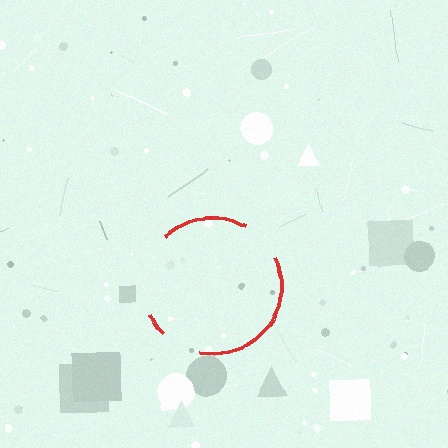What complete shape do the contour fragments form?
The contour fragments form a circle.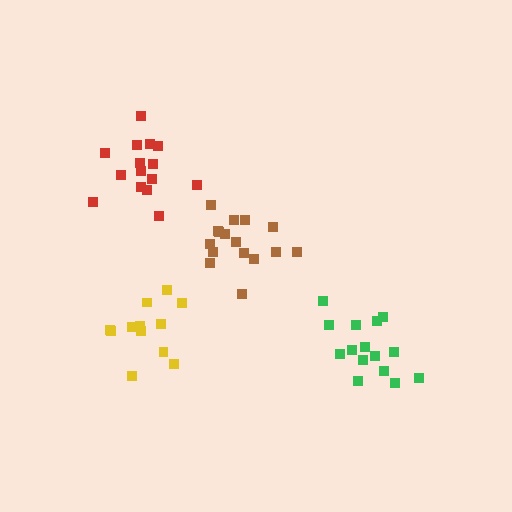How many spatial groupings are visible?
There are 4 spatial groupings.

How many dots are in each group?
Group 1: 15 dots, Group 2: 15 dots, Group 3: 12 dots, Group 4: 16 dots (58 total).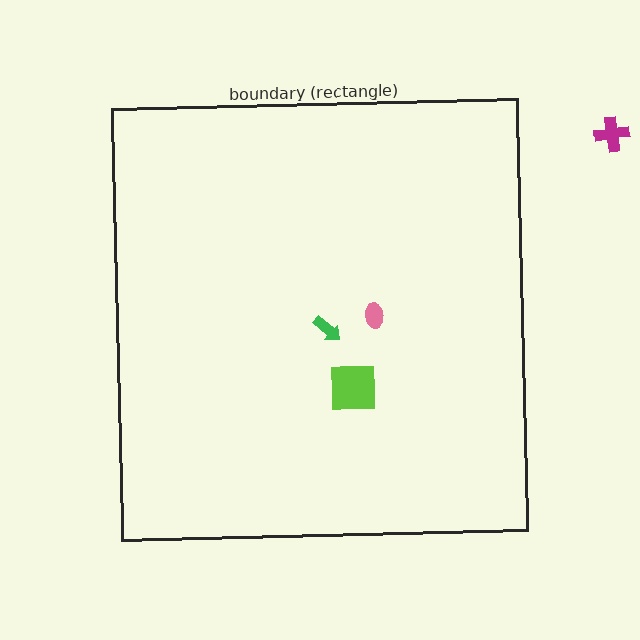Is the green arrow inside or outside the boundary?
Inside.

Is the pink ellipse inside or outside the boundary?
Inside.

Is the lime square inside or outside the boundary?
Inside.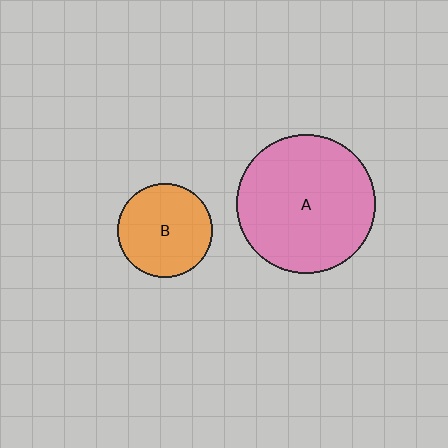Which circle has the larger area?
Circle A (pink).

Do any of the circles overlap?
No, none of the circles overlap.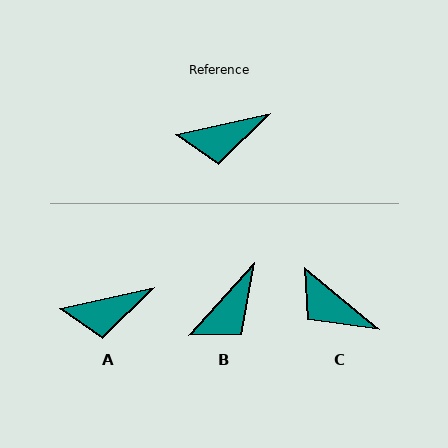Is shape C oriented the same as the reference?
No, it is off by about 52 degrees.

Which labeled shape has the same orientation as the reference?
A.